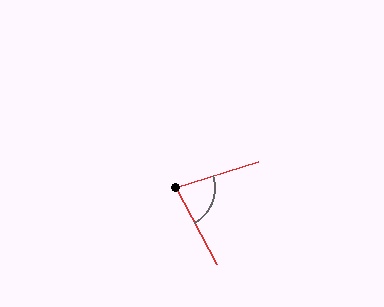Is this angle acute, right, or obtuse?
It is acute.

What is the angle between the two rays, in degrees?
Approximately 80 degrees.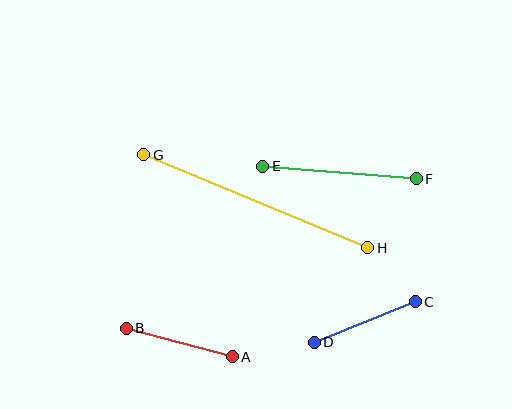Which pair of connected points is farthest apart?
Points G and H are farthest apart.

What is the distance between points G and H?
The distance is approximately 242 pixels.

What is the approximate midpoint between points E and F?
The midpoint is at approximately (340, 172) pixels.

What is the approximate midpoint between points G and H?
The midpoint is at approximately (256, 201) pixels.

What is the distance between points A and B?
The distance is approximately 110 pixels.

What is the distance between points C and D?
The distance is approximately 109 pixels.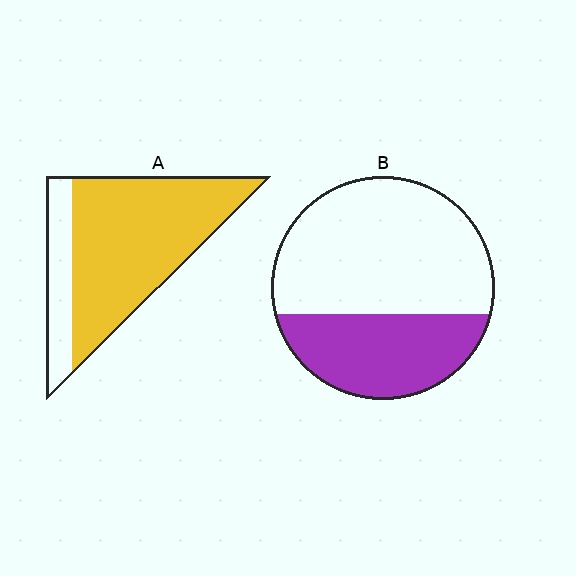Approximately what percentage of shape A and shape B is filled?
A is approximately 80% and B is approximately 35%.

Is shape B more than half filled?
No.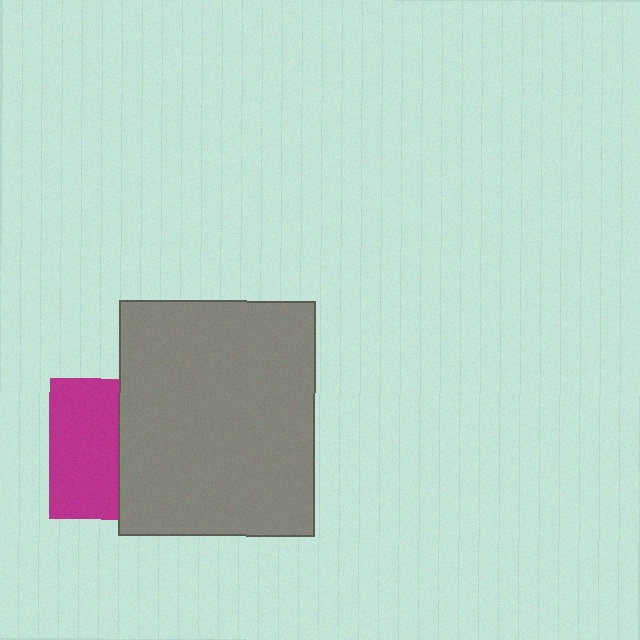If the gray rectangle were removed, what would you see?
You would see the complete magenta square.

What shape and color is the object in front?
The object in front is a gray rectangle.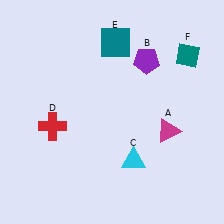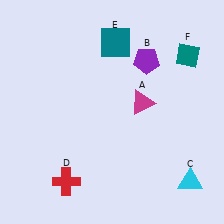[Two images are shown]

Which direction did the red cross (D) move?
The red cross (D) moved down.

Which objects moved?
The objects that moved are: the magenta triangle (A), the cyan triangle (C), the red cross (D).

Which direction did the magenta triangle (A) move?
The magenta triangle (A) moved up.